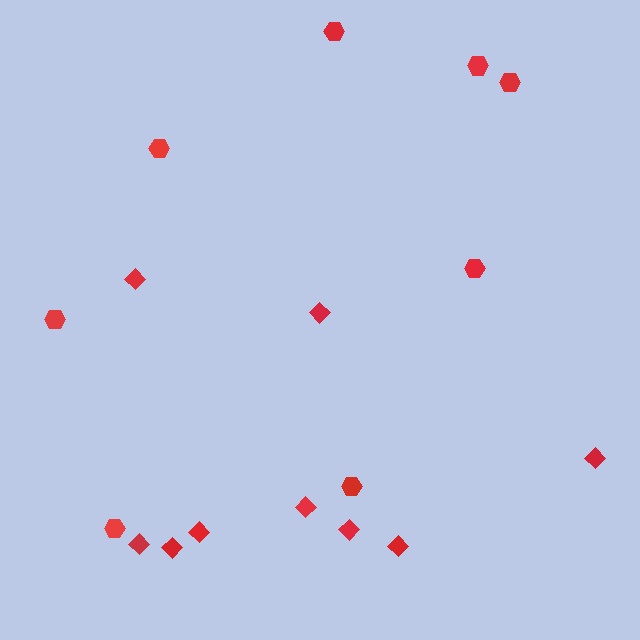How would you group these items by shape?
There are 2 groups: one group of hexagons (8) and one group of diamonds (9).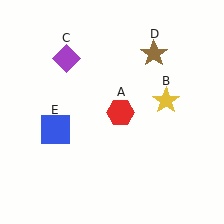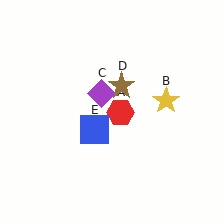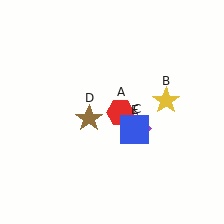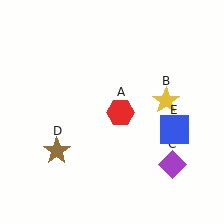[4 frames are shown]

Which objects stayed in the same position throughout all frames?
Red hexagon (object A) and yellow star (object B) remained stationary.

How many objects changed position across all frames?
3 objects changed position: purple diamond (object C), brown star (object D), blue square (object E).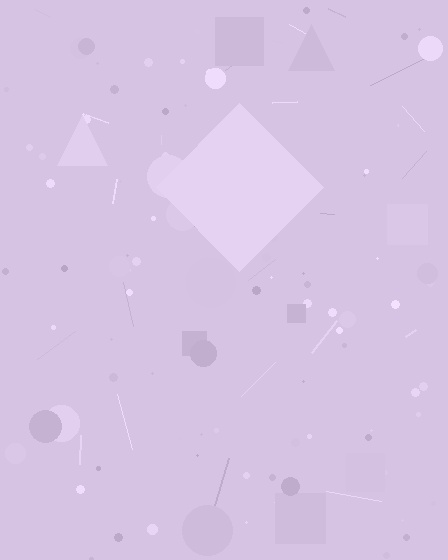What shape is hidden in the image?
A diamond is hidden in the image.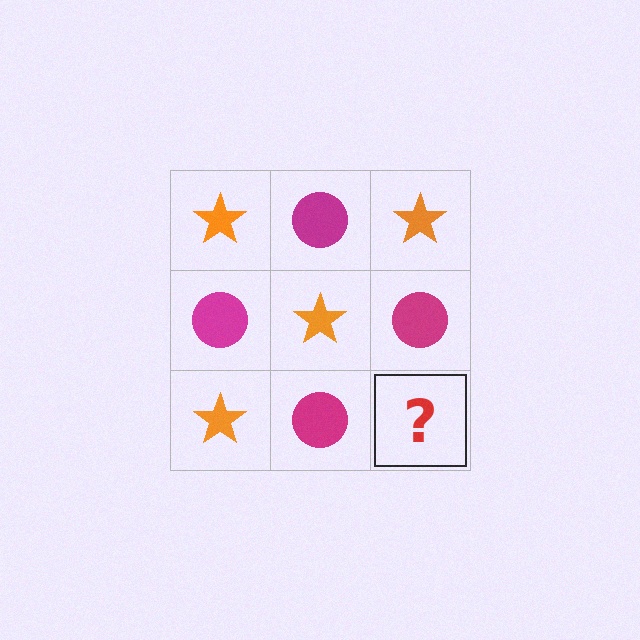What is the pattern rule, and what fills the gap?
The rule is that it alternates orange star and magenta circle in a checkerboard pattern. The gap should be filled with an orange star.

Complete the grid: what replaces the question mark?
The question mark should be replaced with an orange star.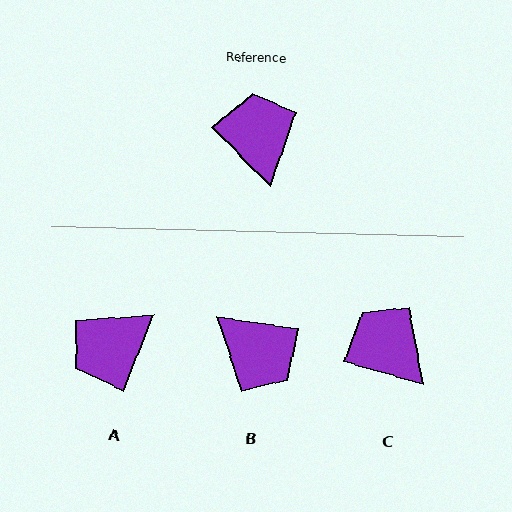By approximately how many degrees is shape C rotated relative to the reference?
Approximately 29 degrees counter-clockwise.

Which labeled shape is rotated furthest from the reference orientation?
B, about 143 degrees away.